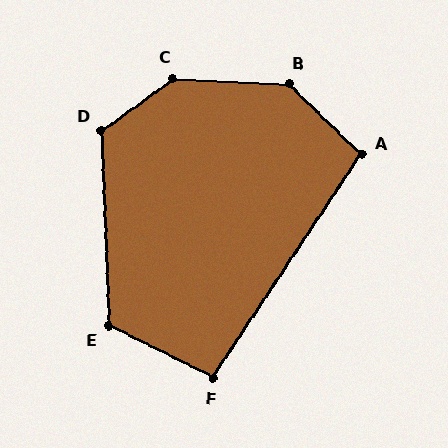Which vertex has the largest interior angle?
C, at approximately 141 degrees.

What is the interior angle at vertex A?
Approximately 100 degrees (obtuse).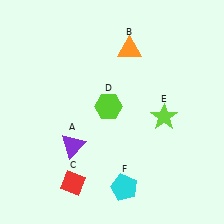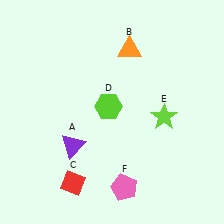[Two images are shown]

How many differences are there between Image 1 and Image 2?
There is 1 difference between the two images.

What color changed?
The pentagon (F) changed from cyan in Image 1 to pink in Image 2.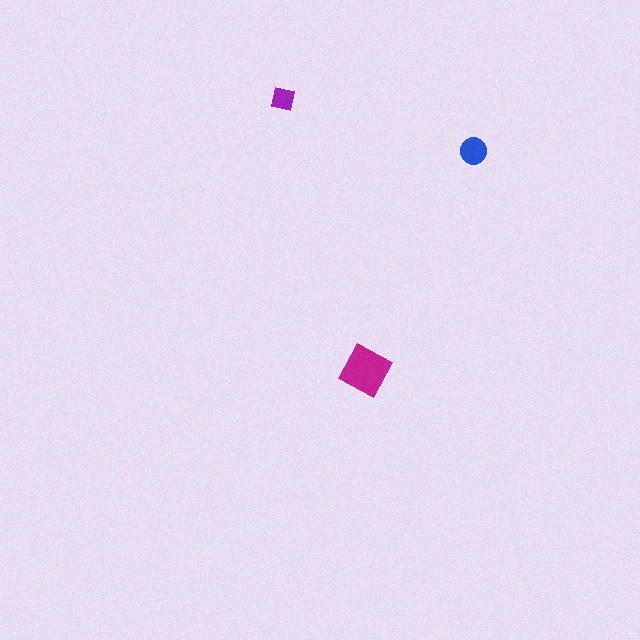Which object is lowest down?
The magenta square is bottommost.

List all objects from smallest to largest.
The purple square, the blue circle, the magenta square.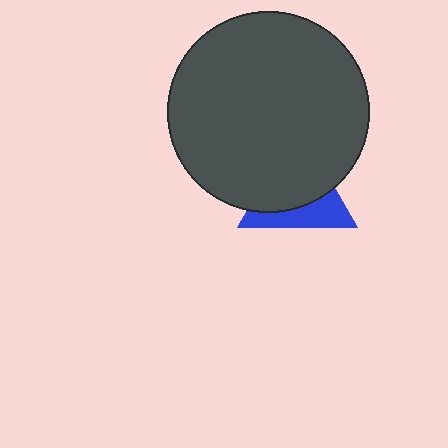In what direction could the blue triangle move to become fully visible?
The blue triangle could move down. That would shift it out from behind the dark gray circle entirely.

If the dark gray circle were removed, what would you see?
You would see the complete blue triangle.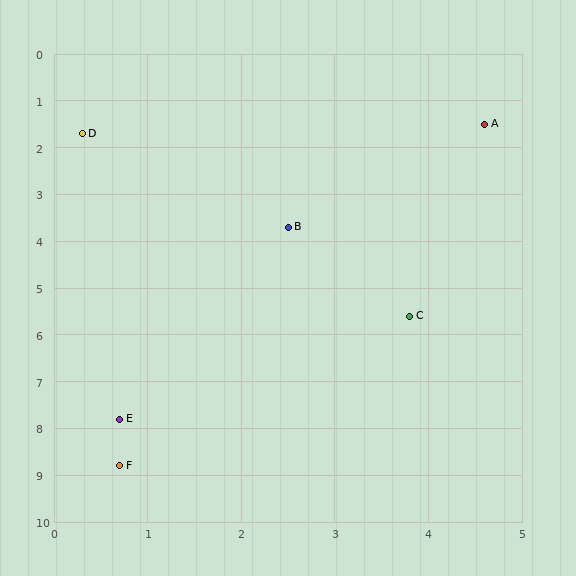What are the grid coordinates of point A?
Point A is at approximately (4.6, 1.5).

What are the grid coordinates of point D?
Point D is at approximately (0.3, 1.7).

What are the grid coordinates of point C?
Point C is at approximately (3.8, 5.6).